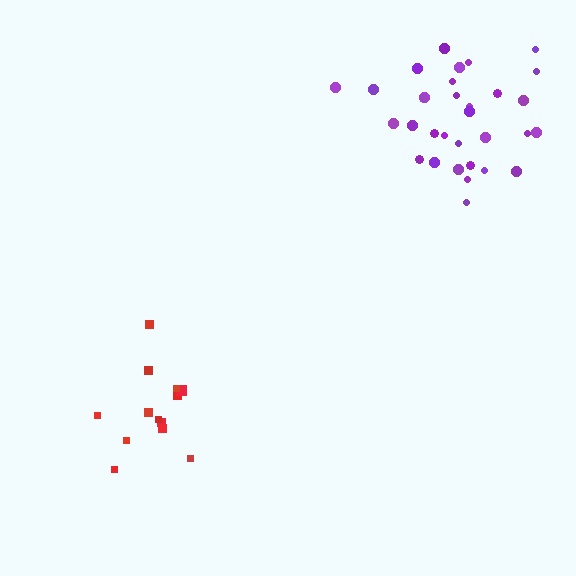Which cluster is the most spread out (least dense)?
Red.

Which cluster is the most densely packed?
Purple.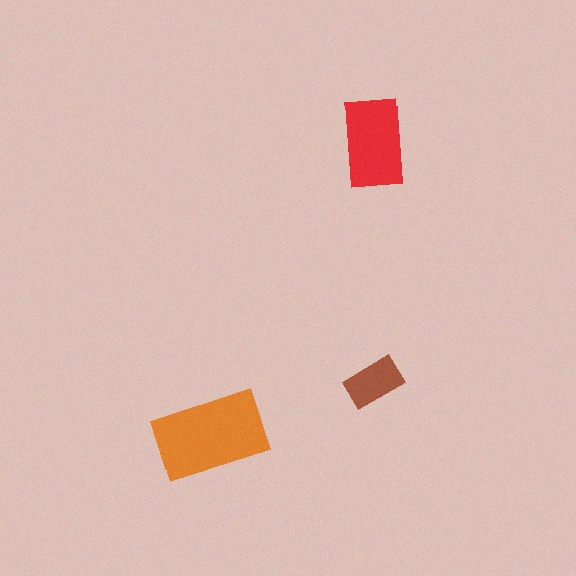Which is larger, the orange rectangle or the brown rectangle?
The orange one.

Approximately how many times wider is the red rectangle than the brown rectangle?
About 1.5 times wider.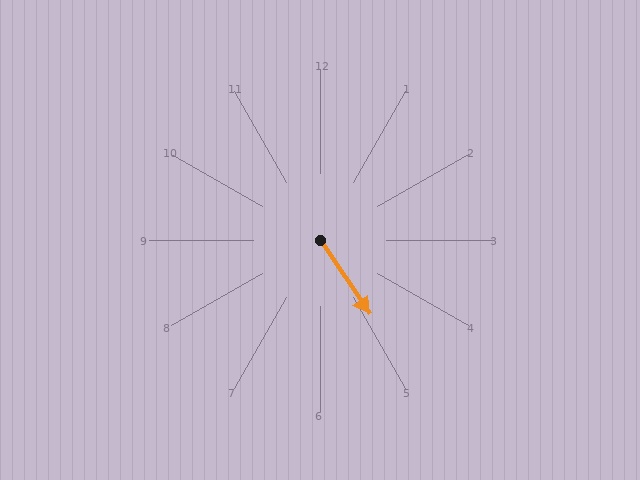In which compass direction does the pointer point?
Southeast.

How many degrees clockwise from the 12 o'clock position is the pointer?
Approximately 146 degrees.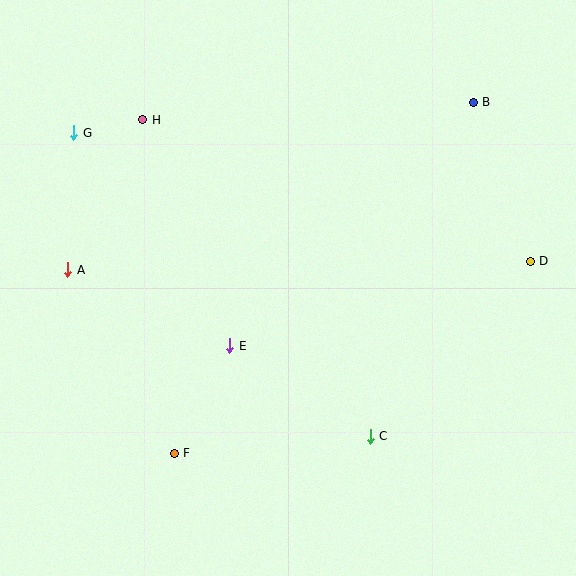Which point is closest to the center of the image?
Point E at (230, 346) is closest to the center.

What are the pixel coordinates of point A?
Point A is at (68, 270).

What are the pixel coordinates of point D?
Point D is at (530, 261).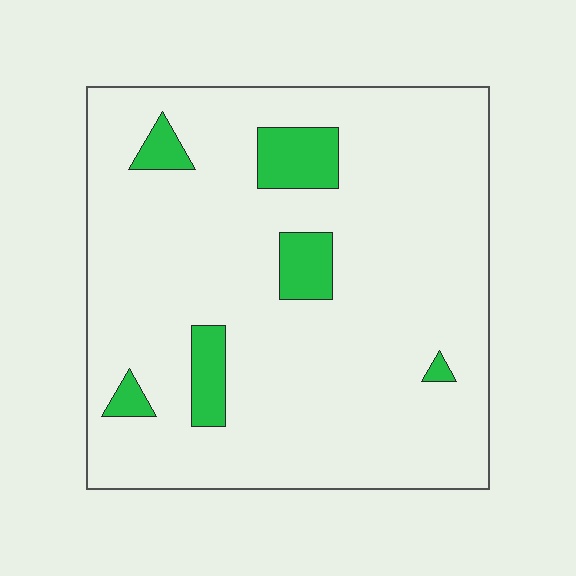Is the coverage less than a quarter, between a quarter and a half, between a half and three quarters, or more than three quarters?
Less than a quarter.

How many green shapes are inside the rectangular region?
6.